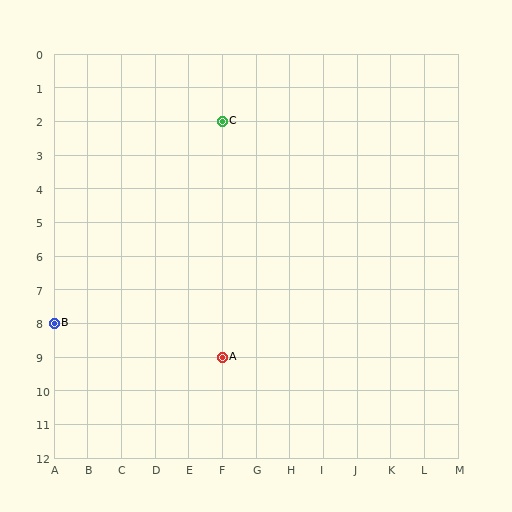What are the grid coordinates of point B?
Point B is at grid coordinates (A, 8).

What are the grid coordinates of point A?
Point A is at grid coordinates (F, 9).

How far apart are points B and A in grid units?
Points B and A are 5 columns and 1 row apart (about 5.1 grid units diagonally).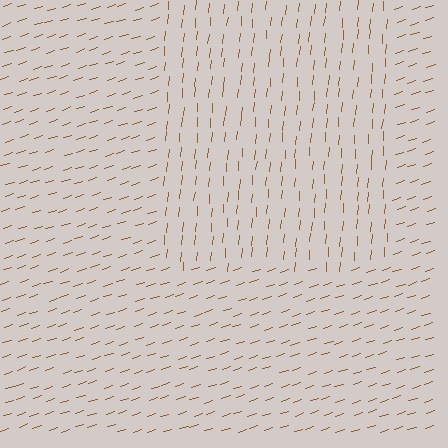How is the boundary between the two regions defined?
The boundary is defined purely by a change in line orientation (approximately 66 degrees difference). All lines are the same color and thickness.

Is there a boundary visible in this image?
Yes, there is a texture boundary formed by a change in line orientation.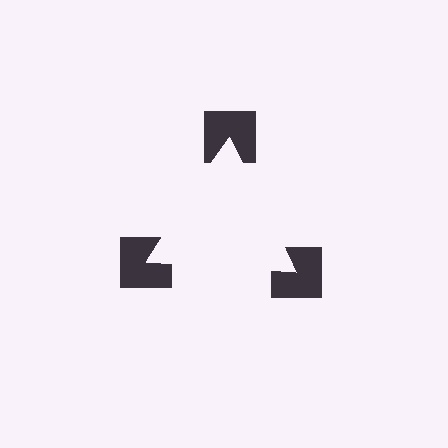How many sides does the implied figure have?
3 sides.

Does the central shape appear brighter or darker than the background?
It typically appears slightly brighter than the background, even though no actual brightness change is drawn.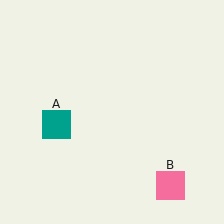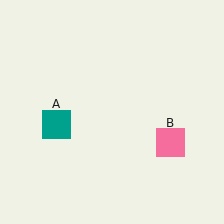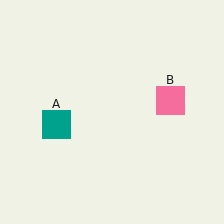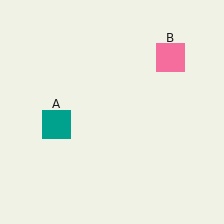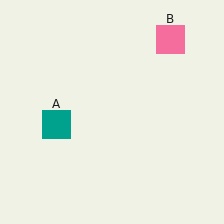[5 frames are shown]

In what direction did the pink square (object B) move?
The pink square (object B) moved up.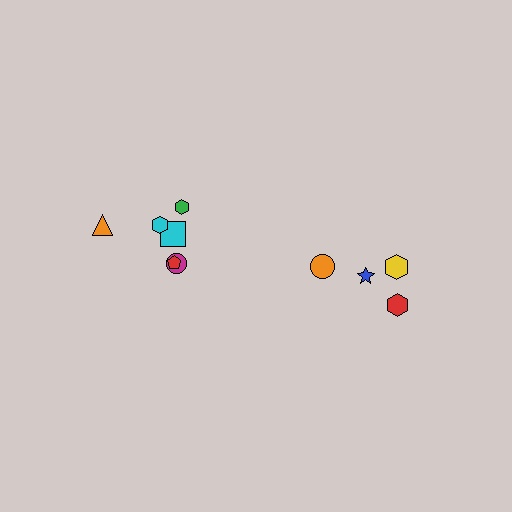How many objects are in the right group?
There are 4 objects.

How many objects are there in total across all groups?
There are 10 objects.